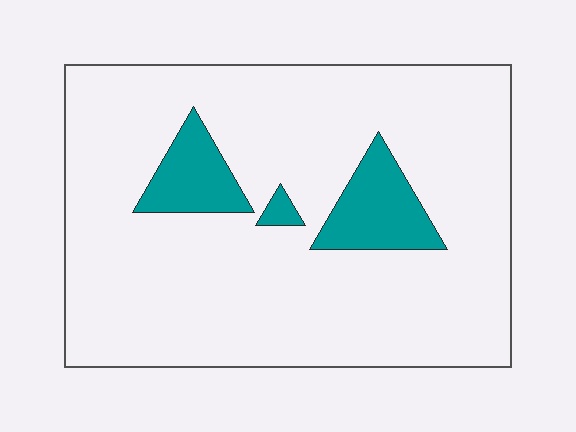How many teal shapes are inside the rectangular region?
3.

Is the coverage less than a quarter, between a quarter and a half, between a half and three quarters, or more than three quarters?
Less than a quarter.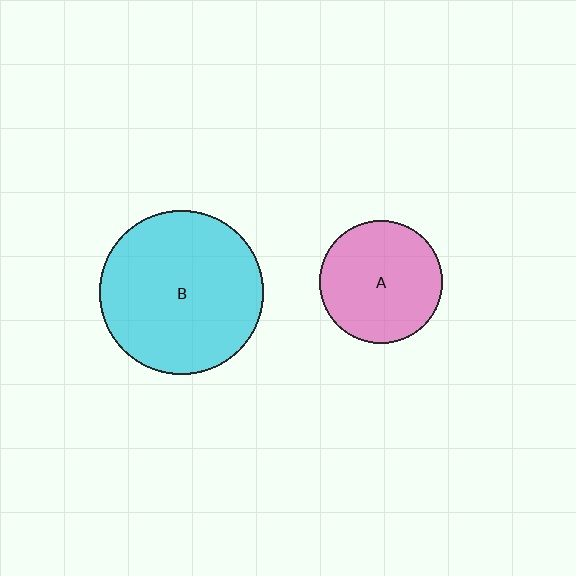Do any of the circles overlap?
No, none of the circles overlap.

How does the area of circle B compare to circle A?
Approximately 1.8 times.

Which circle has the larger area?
Circle B (cyan).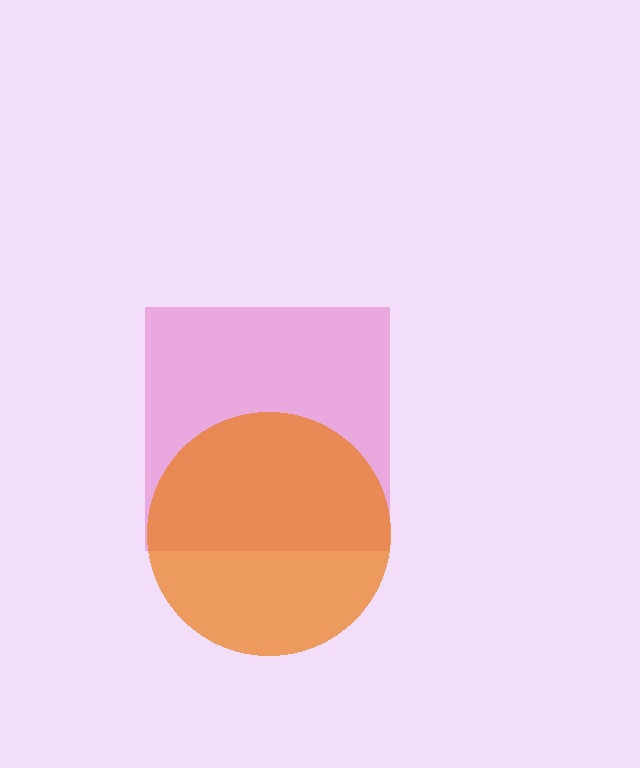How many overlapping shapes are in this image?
There are 2 overlapping shapes in the image.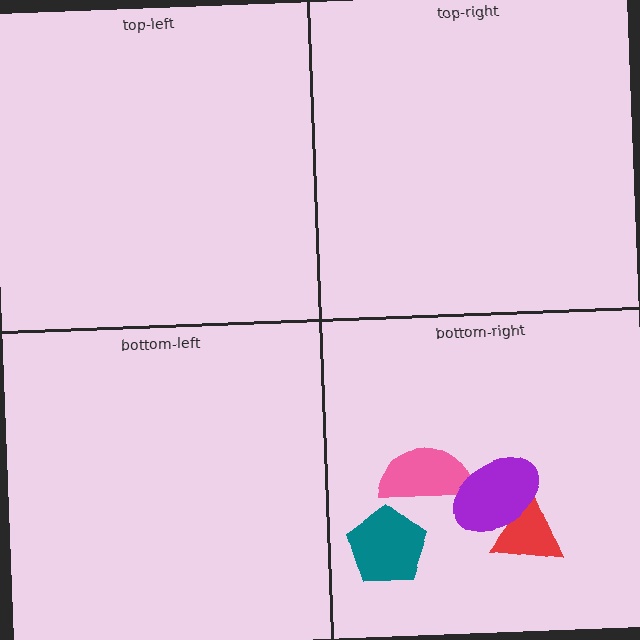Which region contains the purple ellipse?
The bottom-right region.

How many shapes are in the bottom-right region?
4.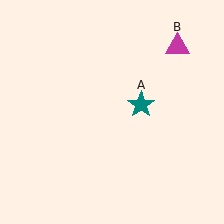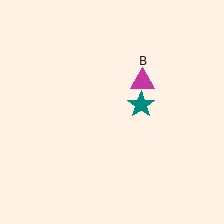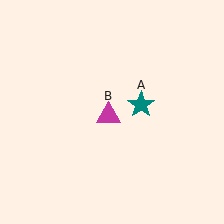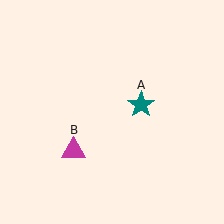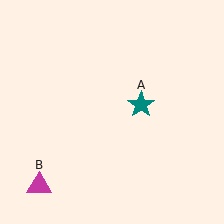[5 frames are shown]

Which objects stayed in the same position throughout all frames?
Teal star (object A) remained stationary.